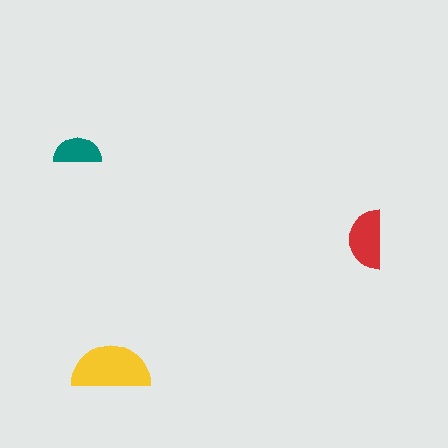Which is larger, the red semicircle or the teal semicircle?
The red one.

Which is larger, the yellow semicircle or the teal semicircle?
The yellow one.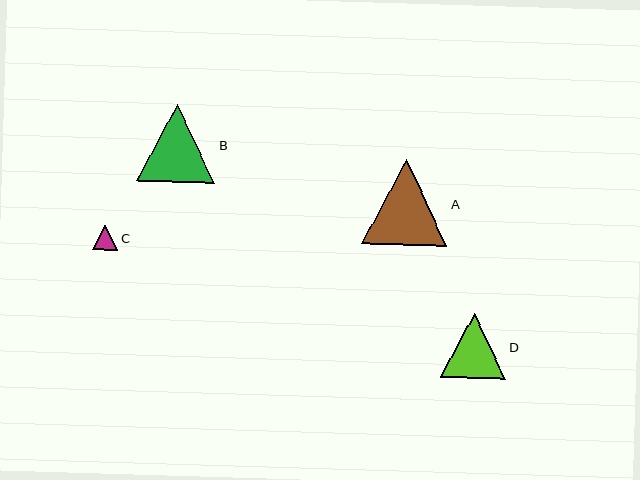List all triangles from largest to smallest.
From largest to smallest: A, B, D, C.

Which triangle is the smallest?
Triangle C is the smallest with a size of approximately 25 pixels.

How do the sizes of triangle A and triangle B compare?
Triangle A and triangle B are approximately the same size.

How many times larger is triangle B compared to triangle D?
Triangle B is approximately 1.2 times the size of triangle D.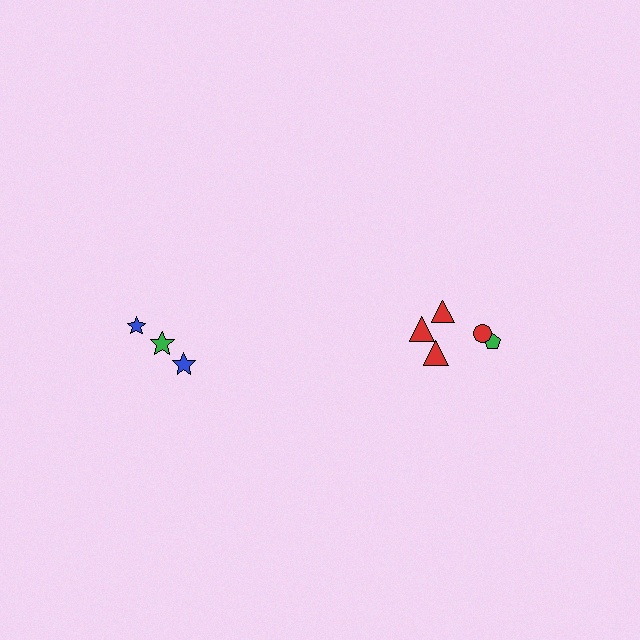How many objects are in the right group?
There are 5 objects.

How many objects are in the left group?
There are 3 objects.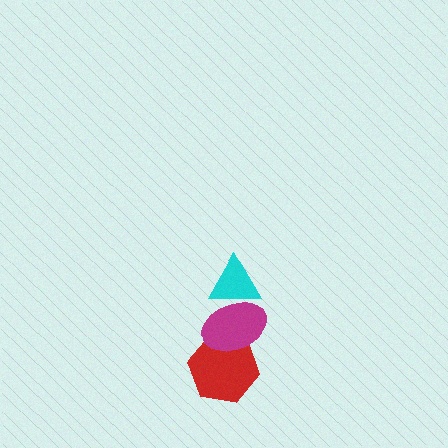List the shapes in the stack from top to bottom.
From top to bottom: the cyan triangle, the magenta ellipse, the red hexagon.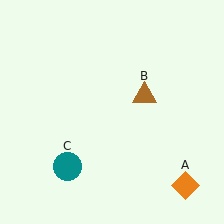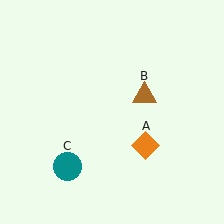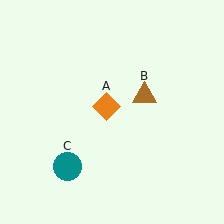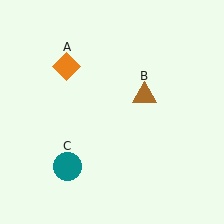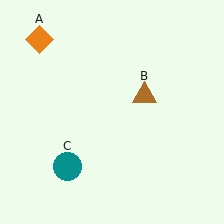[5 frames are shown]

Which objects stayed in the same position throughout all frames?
Brown triangle (object B) and teal circle (object C) remained stationary.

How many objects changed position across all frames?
1 object changed position: orange diamond (object A).